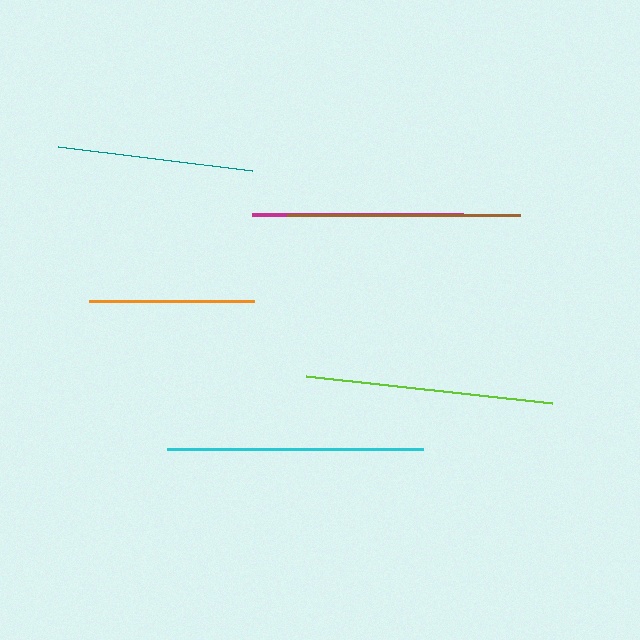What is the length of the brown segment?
The brown segment is approximately 232 pixels long.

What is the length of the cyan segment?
The cyan segment is approximately 256 pixels long.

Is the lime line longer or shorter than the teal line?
The lime line is longer than the teal line.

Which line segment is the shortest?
The orange line is the shortest at approximately 165 pixels.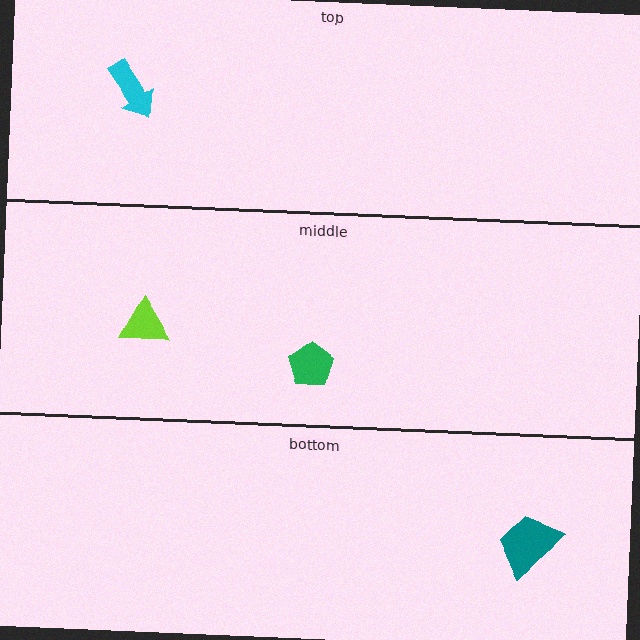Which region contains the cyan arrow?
The top region.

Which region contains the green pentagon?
The middle region.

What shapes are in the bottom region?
The teal trapezoid.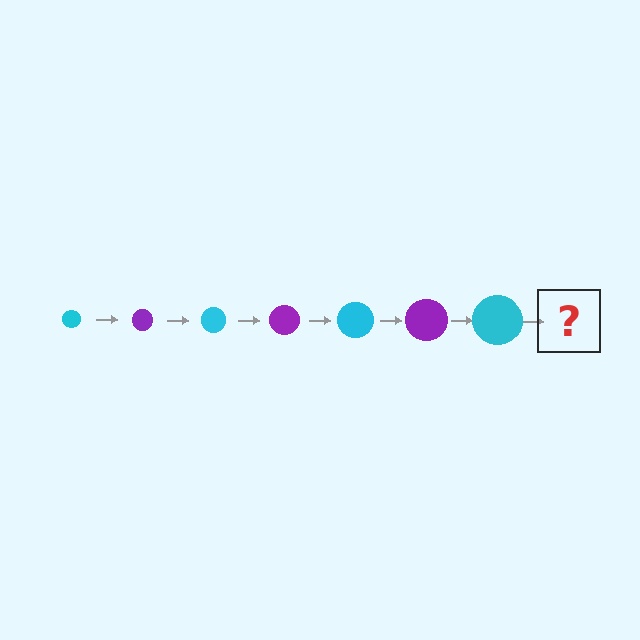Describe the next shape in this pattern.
It should be a purple circle, larger than the previous one.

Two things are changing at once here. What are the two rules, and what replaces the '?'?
The two rules are that the circle grows larger each step and the color cycles through cyan and purple. The '?' should be a purple circle, larger than the previous one.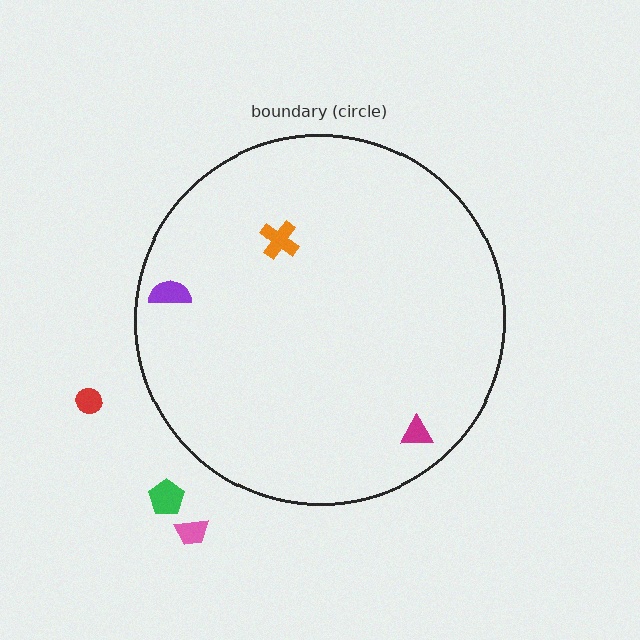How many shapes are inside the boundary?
3 inside, 3 outside.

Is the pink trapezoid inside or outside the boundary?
Outside.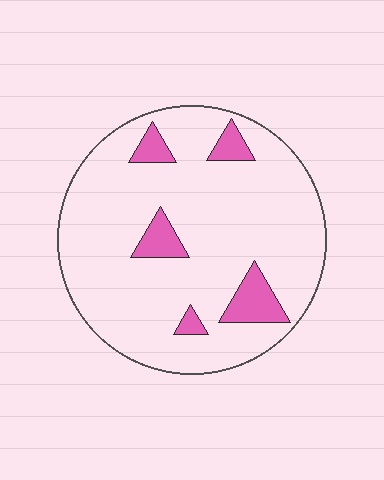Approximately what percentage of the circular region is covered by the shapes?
Approximately 10%.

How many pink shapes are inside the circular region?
5.